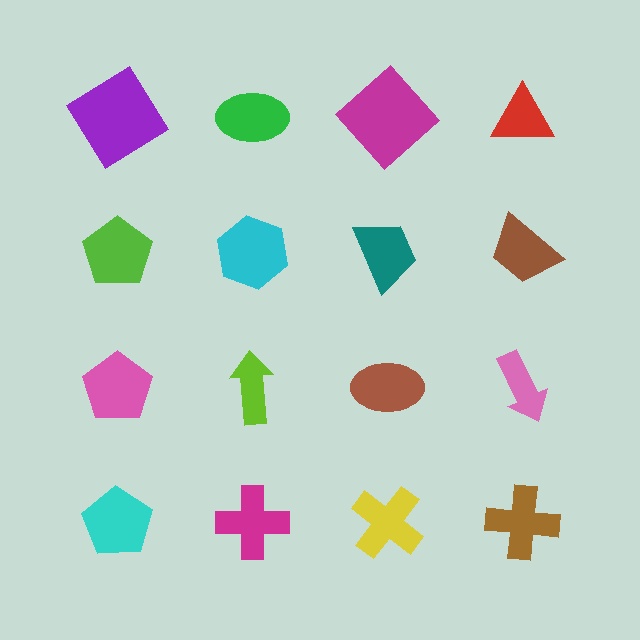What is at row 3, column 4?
A pink arrow.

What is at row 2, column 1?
A lime pentagon.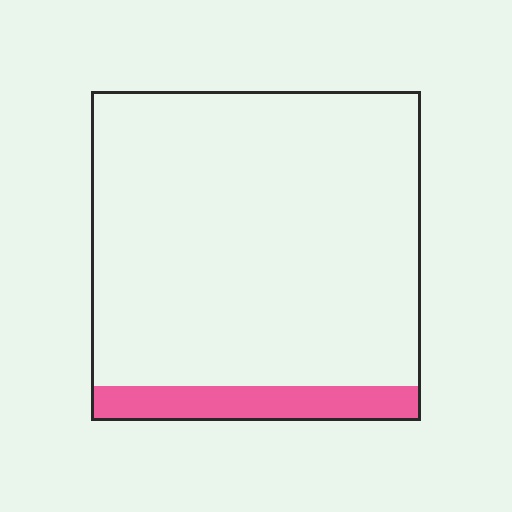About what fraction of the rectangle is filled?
About one tenth (1/10).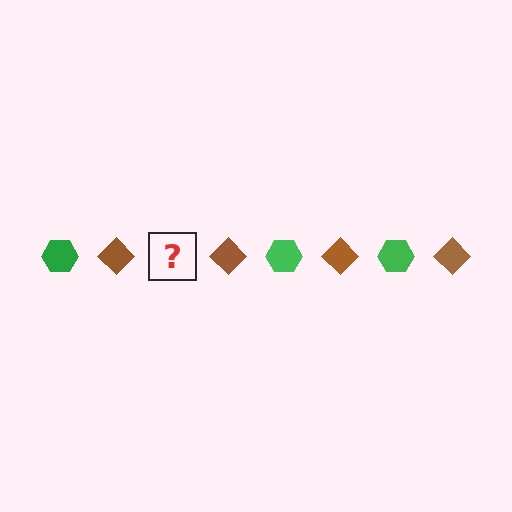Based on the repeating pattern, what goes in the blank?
The blank should be a green hexagon.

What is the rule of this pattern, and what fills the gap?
The rule is that the pattern alternates between green hexagon and brown diamond. The gap should be filled with a green hexagon.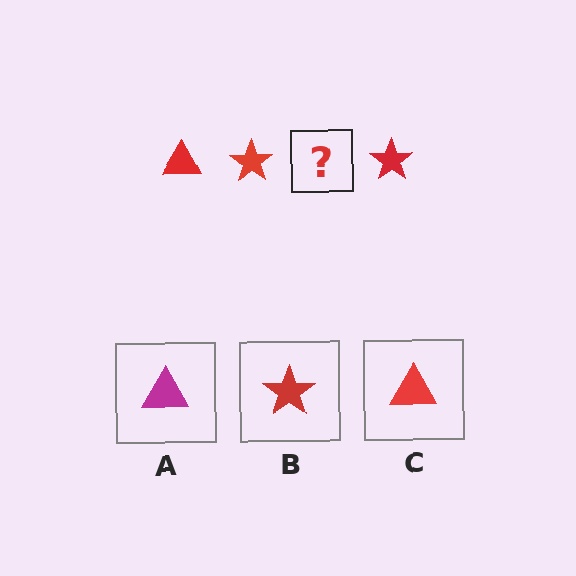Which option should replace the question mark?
Option C.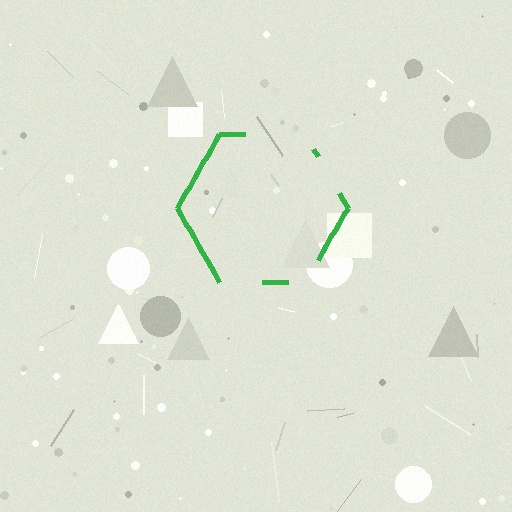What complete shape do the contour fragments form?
The contour fragments form a hexagon.